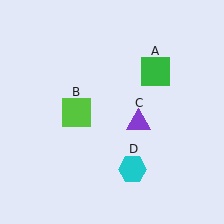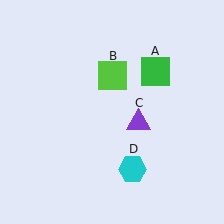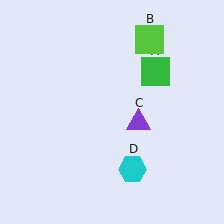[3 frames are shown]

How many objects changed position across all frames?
1 object changed position: lime square (object B).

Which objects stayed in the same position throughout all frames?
Green square (object A) and purple triangle (object C) and cyan hexagon (object D) remained stationary.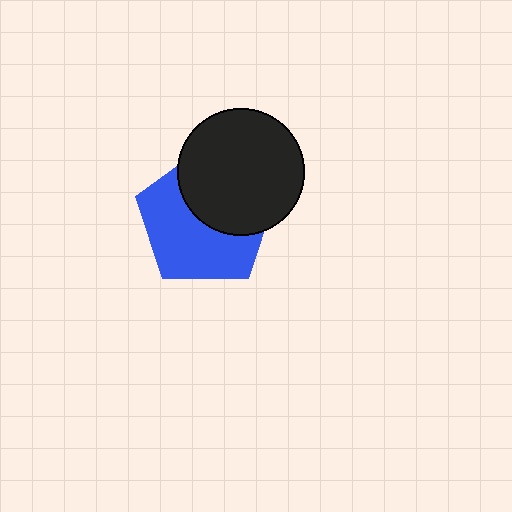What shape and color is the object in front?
The object in front is a black circle.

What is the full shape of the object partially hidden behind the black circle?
The partially hidden object is a blue pentagon.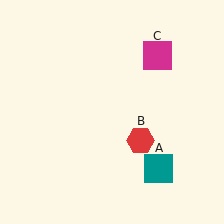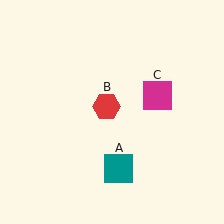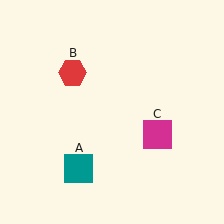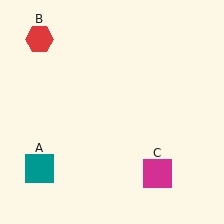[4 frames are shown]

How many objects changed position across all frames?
3 objects changed position: teal square (object A), red hexagon (object B), magenta square (object C).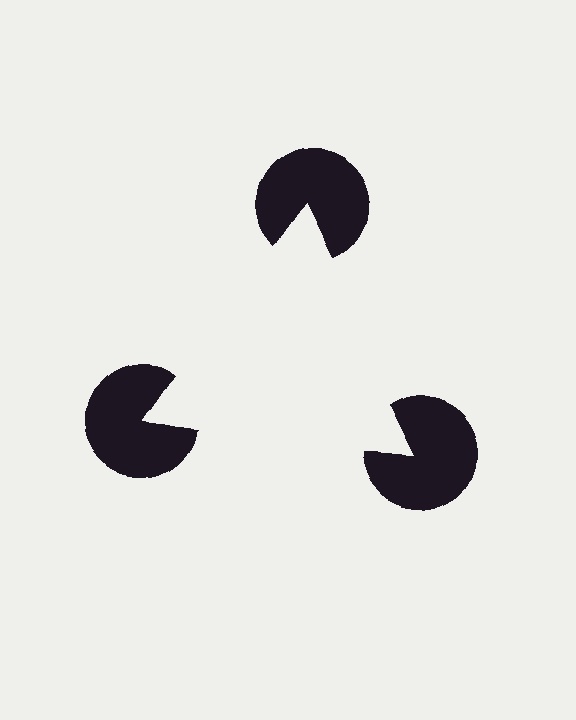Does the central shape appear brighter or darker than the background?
It typically appears slightly brighter than the background, even though no actual brightness change is drawn.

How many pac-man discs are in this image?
There are 3 — one at each vertex of the illusory triangle.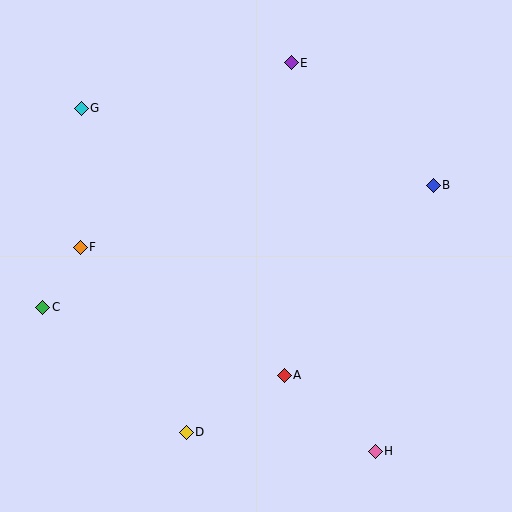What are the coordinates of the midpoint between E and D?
The midpoint between E and D is at (239, 248).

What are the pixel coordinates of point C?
Point C is at (43, 307).